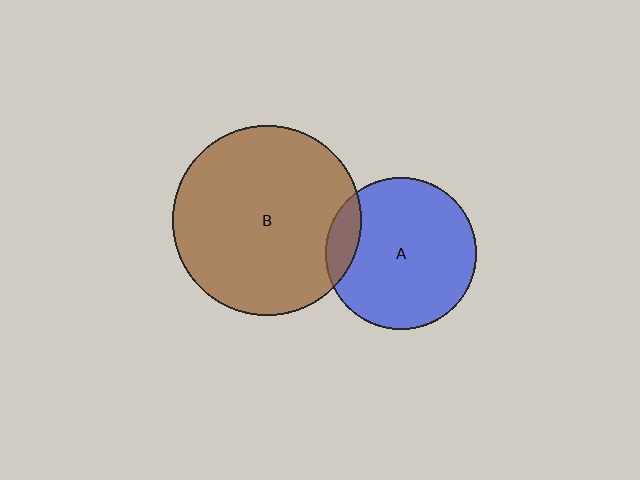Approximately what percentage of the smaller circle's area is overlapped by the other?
Approximately 10%.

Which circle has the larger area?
Circle B (brown).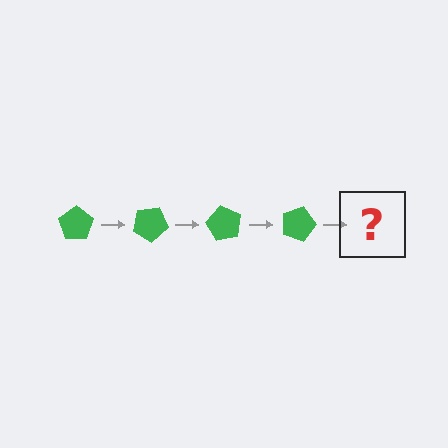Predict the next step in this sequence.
The next step is a green pentagon rotated 120 degrees.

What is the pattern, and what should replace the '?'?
The pattern is that the pentagon rotates 30 degrees each step. The '?' should be a green pentagon rotated 120 degrees.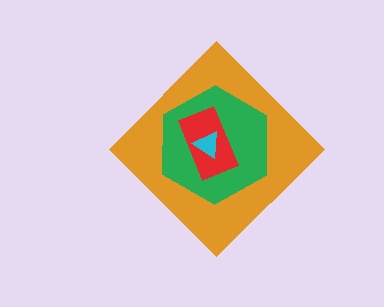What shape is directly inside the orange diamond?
The green hexagon.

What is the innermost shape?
The cyan triangle.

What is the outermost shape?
The orange diamond.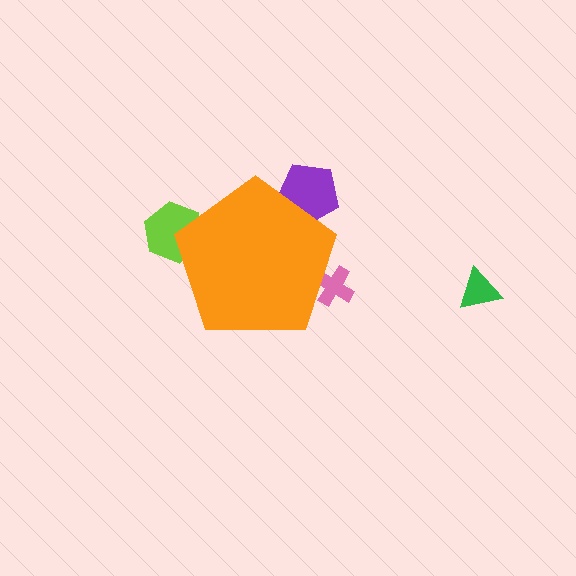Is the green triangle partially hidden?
No, the green triangle is fully visible.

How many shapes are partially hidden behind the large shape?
3 shapes are partially hidden.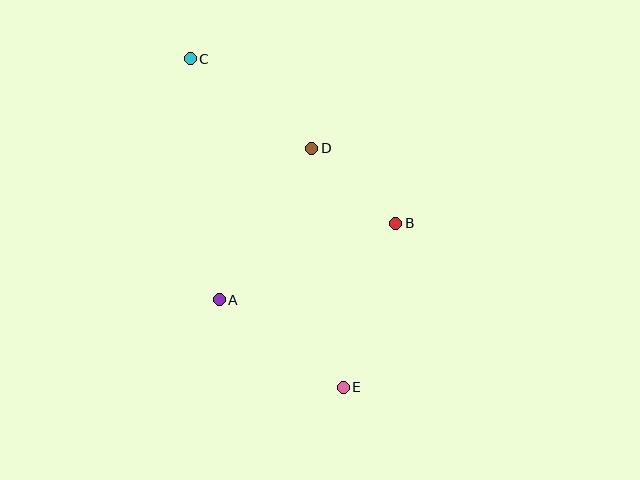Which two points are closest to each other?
Points B and D are closest to each other.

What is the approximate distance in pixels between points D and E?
The distance between D and E is approximately 241 pixels.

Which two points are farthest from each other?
Points C and E are farthest from each other.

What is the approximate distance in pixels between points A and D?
The distance between A and D is approximately 178 pixels.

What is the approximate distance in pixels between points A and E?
The distance between A and E is approximately 152 pixels.